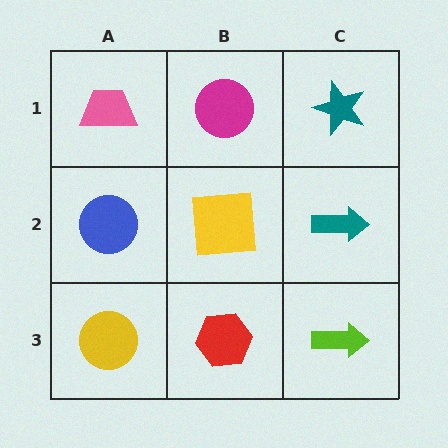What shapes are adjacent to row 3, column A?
A blue circle (row 2, column A), a red hexagon (row 3, column B).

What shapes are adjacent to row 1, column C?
A teal arrow (row 2, column C), a magenta circle (row 1, column B).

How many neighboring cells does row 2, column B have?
4.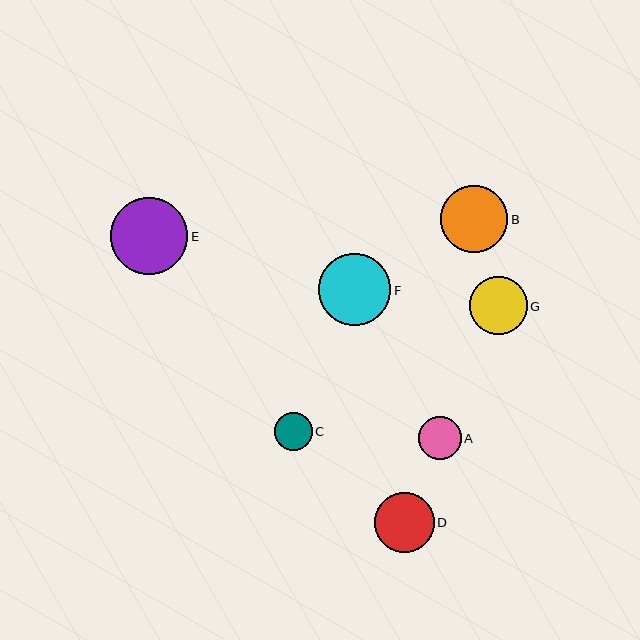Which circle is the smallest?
Circle C is the smallest with a size of approximately 38 pixels.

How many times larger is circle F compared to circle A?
Circle F is approximately 1.7 times the size of circle A.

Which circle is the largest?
Circle E is the largest with a size of approximately 77 pixels.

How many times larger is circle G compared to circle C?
Circle G is approximately 1.5 times the size of circle C.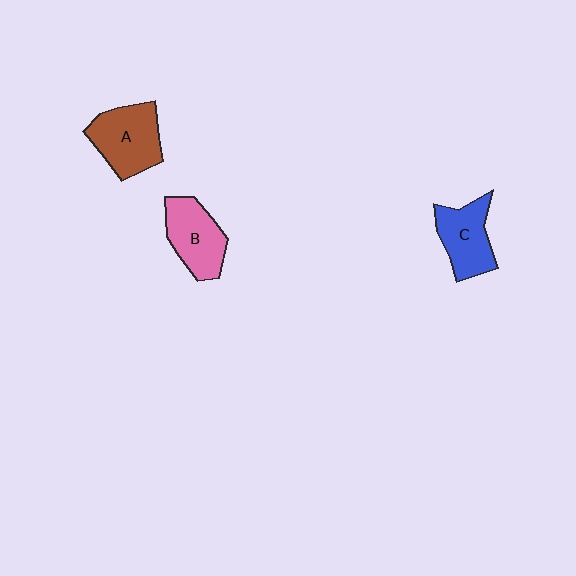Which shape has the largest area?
Shape A (brown).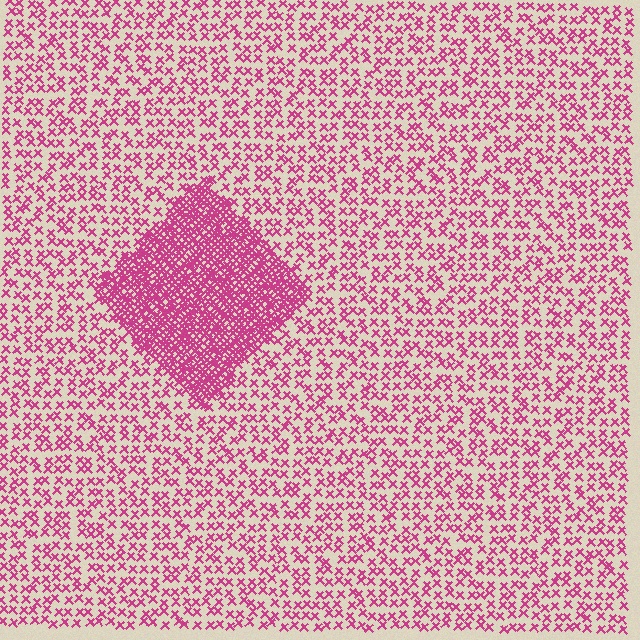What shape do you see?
I see a diamond.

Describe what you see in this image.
The image contains small magenta elements arranged at two different densities. A diamond-shaped region is visible where the elements are more densely packed than the surrounding area.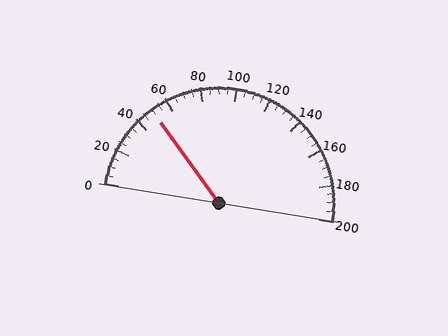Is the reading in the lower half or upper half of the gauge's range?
The reading is in the lower half of the range (0 to 200).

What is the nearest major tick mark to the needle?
The nearest major tick mark is 40.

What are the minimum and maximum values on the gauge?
The gauge ranges from 0 to 200.